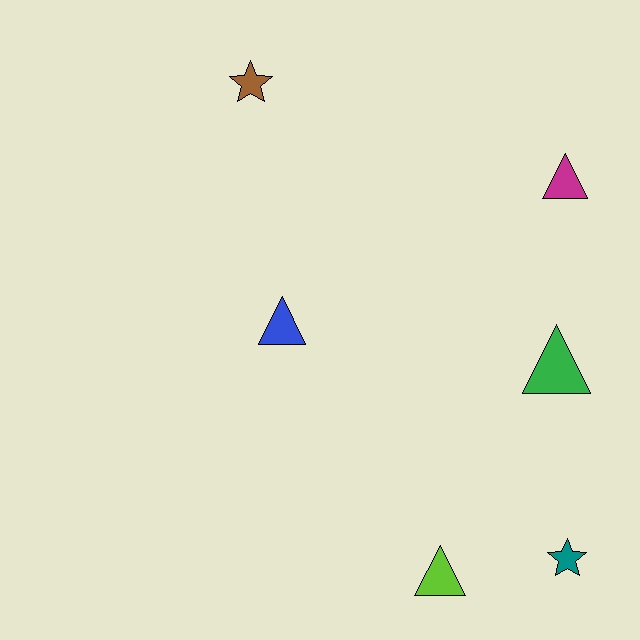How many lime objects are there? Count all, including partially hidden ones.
There is 1 lime object.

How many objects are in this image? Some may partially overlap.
There are 6 objects.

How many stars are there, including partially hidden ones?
There are 2 stars.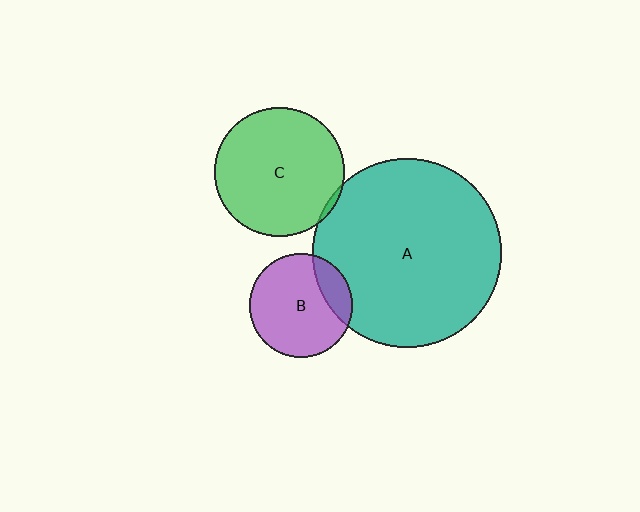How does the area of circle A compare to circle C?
Approximately 2.1 times.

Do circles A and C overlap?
Yes.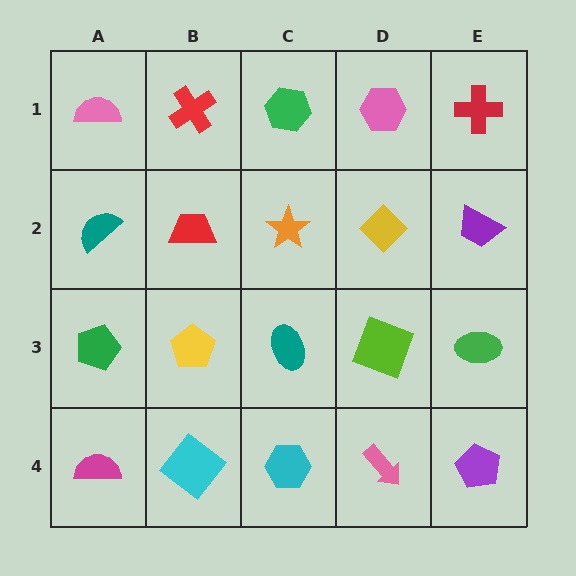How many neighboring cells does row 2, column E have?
3.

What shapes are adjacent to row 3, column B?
A red trapezoid (row 2, column B), a cyan diamond (row 4, column B), a green pentagon (row 3, column A), a teal ellipse (row 3, column C).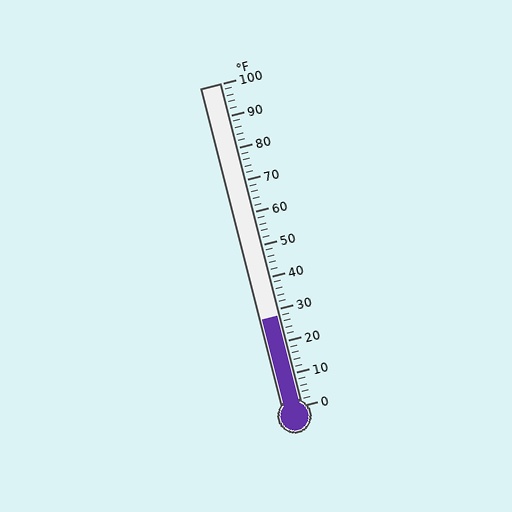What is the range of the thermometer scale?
The thermometer scale ranges from 0°F to 100°F.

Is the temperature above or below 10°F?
The temperature is above 10°F.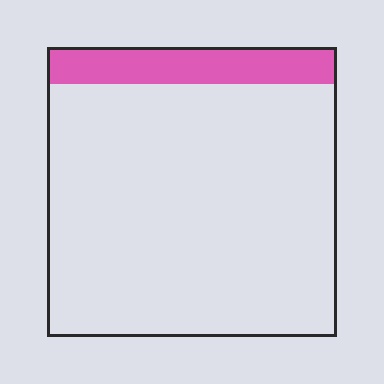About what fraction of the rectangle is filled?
About one eighth (1/8).